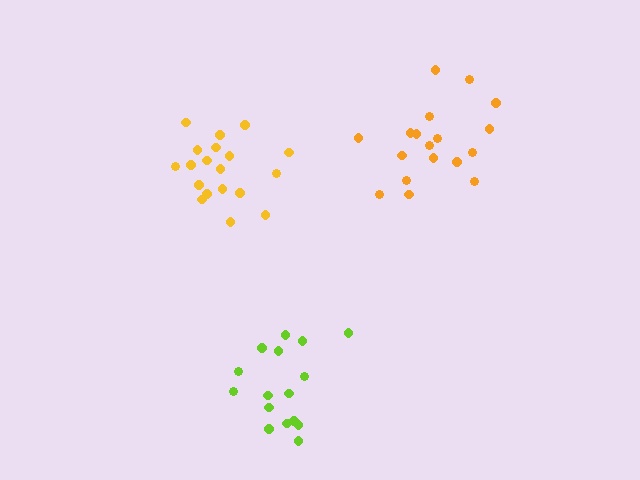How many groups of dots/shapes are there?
There are 3 groups.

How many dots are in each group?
Group 1: 16 dots, Group 2: 18 dots, Group 3: 19 dots (53 total).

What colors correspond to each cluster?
The clusters are colored: lime, orange, yellow.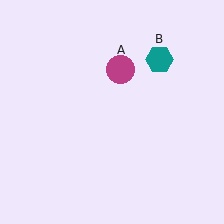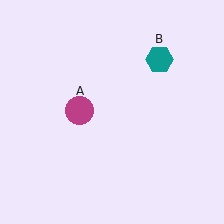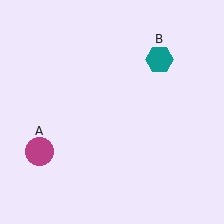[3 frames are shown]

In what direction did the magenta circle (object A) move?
The magenta circle (object A) moved down and to the left.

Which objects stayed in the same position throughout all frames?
Teal hexagon (object B) remained stationary.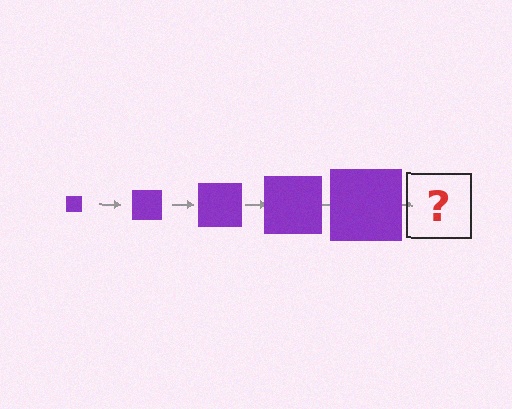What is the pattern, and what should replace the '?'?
The pattern is that the square gets progressively larger each step. The '?' should be a purple square, larger than the previous one.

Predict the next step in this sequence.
The next step is a purple square, larger than the previous one.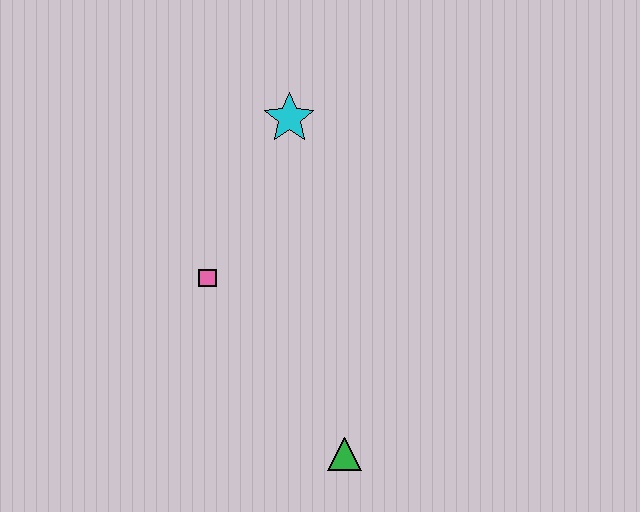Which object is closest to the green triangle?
The pink square is closest to the green triangle.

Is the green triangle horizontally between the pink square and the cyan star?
No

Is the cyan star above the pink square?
Yes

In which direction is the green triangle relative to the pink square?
The green triangle is below the pink square.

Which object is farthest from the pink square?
The green triangle is farthest from the pink square.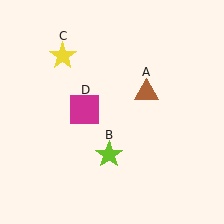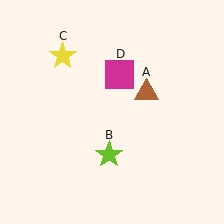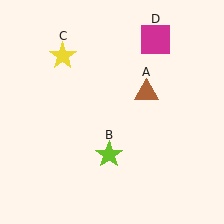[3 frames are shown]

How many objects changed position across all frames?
1 object changed position: magenta square (object D).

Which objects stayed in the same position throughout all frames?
Brown triangle (object A) and lime star (object B) and yellow star (object C) remained stationary.